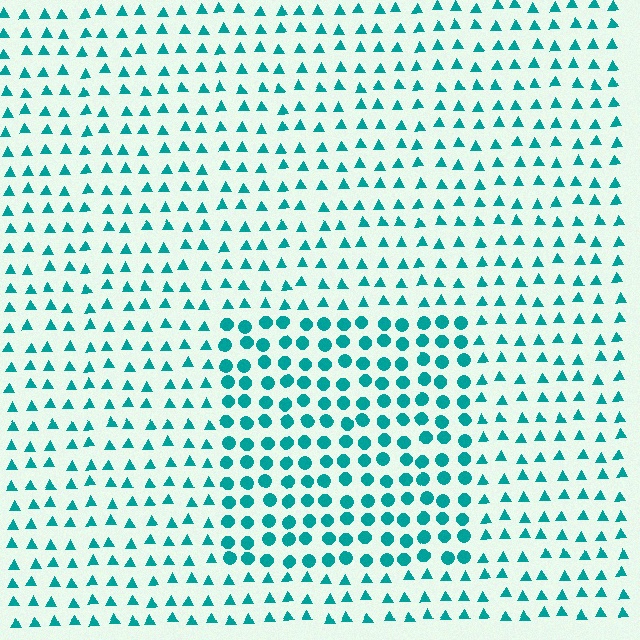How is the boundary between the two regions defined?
The boundary is defined by a change in element shape: circles inside vs. triangles outside. All elements share the same color and spacing.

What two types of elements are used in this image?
The image uses circles inside the rectangle region and triangles outside it.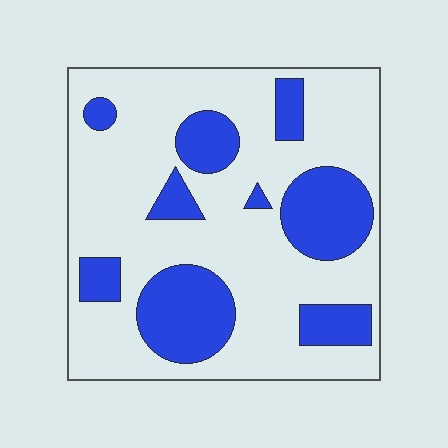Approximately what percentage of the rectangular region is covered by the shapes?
Approximately 30%.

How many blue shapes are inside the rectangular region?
9.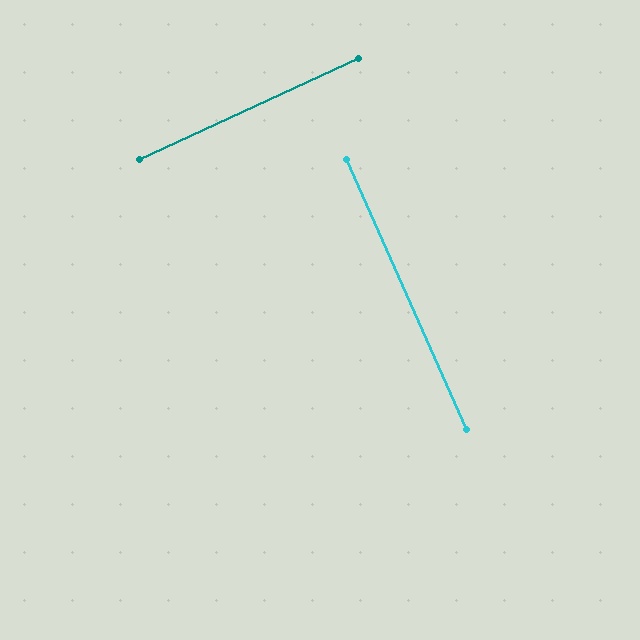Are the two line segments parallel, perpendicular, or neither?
Perpendicular — they meet at approximately 89°.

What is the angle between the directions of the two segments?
Approximately 89 degrees.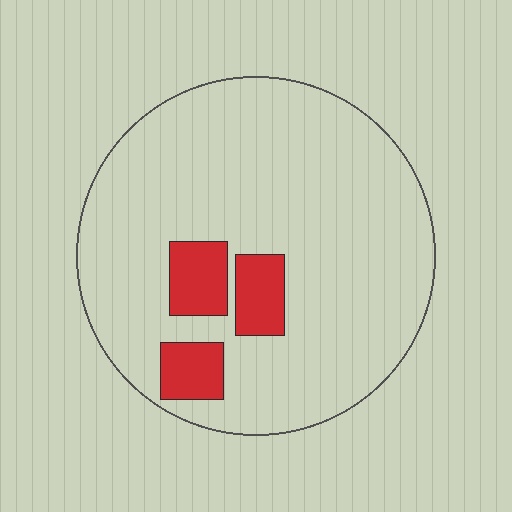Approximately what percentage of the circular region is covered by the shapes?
Approximately 10%.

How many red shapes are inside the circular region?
3.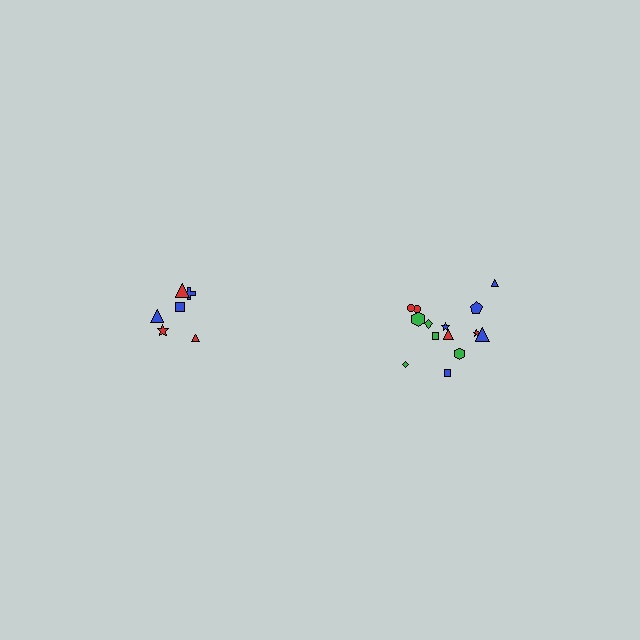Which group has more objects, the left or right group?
The right group.